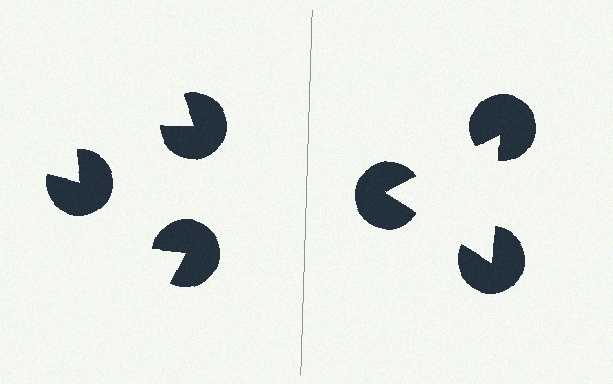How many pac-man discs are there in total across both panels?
6 — 3 on each side.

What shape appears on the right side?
An illusory triangle.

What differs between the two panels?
The pac-man discs are positioned identically on both sides; only the wedge orientations differ. On the right they align to a triangle; on the left they are misaligned.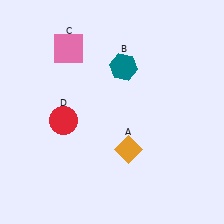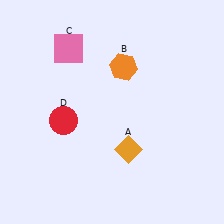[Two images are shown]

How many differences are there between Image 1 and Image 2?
There is 1 difference between the two images.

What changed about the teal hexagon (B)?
In Image 1, B is teal. In Image 2, it changed to orange.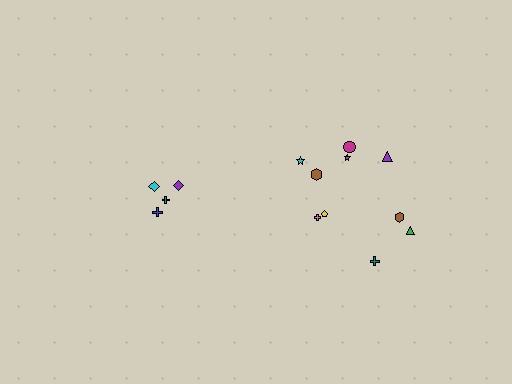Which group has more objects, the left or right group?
The right group.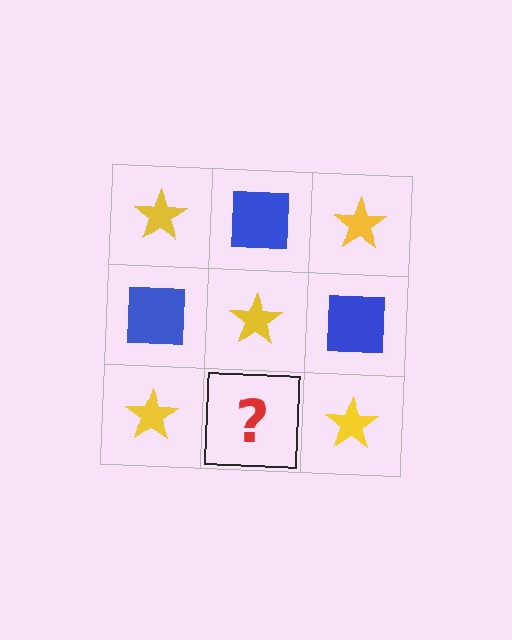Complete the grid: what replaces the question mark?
The question mark should be replaced with a blue square.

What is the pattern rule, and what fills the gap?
The rule is that it alternates yellow star and blue square in a checkerboard pattern. The gap should be filled with a blue square.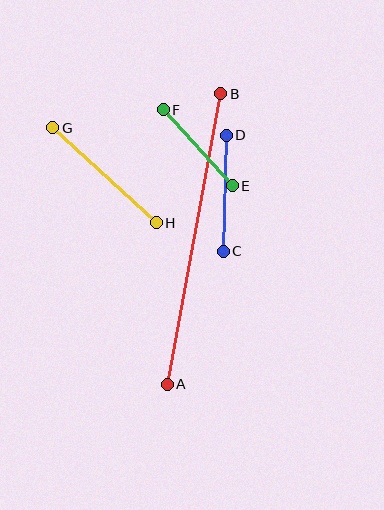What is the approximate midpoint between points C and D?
The midpoint is at approximately (225, 193) pixels.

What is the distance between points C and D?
The distance is approximately 116 pixels.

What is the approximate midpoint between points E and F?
The midpoint is at approximately (198, 148) pixels.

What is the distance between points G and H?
The distance is approximately 140 pixels.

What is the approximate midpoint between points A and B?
The midpoint is at approximately (194, 239) pixels.